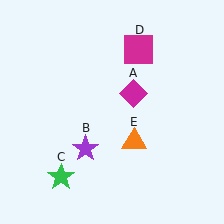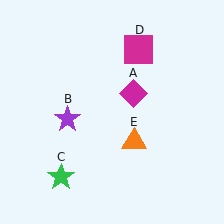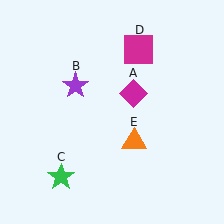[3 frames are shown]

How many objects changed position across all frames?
1 object changed position: purple star (object B).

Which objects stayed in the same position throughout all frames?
Magenta diamond (object A) and green star (object C) and magenta square (object D) and orange triangle (object E) remained stationary.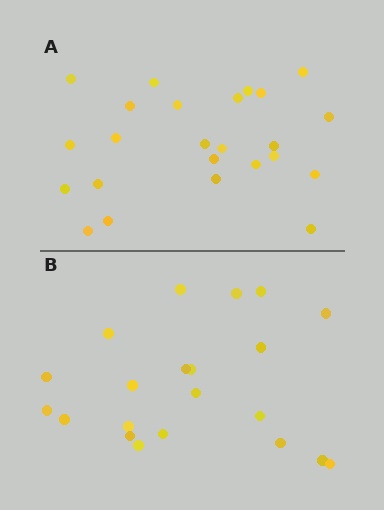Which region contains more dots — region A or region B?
Region A (the top region) has more dots.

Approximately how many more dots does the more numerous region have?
Region A has just a few more — roughly 2 or 3 more dots than region B.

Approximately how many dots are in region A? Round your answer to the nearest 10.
About 20 dots. (The exact count is 24, which rounds to 20.)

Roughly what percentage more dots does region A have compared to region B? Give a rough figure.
About 15% more.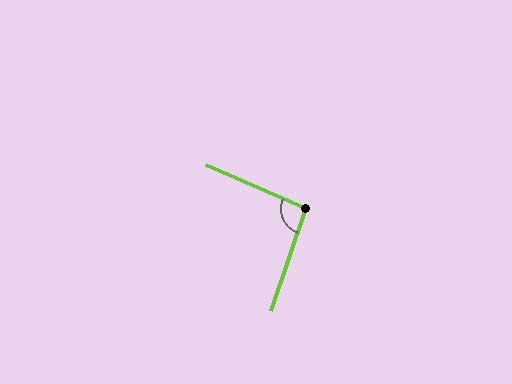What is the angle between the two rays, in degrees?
Approximately 94 degrees.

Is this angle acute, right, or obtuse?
It is approximately a right angle.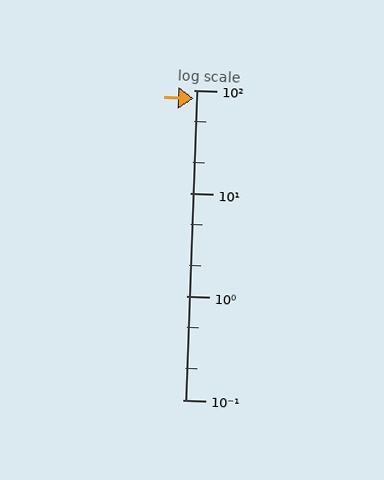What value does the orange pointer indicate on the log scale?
The pointer indicates approximately 82.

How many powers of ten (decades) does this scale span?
The scale spans 3 decades, from 0.1 to 100.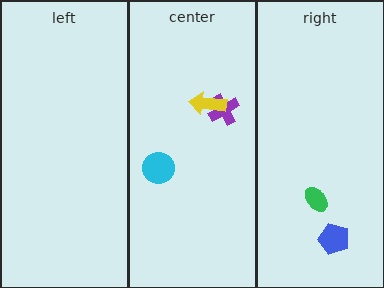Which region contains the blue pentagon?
The right region.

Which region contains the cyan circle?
The center region.